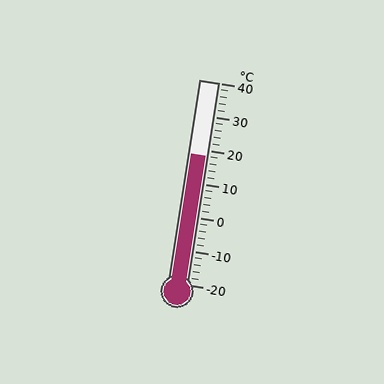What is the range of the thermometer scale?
The thermometer scale ranges from -20°C to 40°C.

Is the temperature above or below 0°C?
The temperature is above 0°C.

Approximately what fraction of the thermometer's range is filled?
The thermometer is filled to approximately 65% of its range.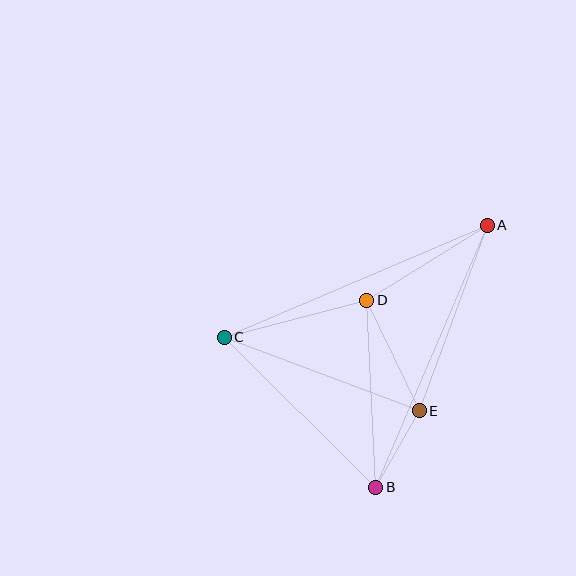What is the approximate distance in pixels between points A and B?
The distance between A and B is approximately 285 pixels.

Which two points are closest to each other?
Points B and E are closest to each other.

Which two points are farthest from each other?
Points A and C are farthest from each other.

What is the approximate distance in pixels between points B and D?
The distance between B and D is approximately 187 pixels.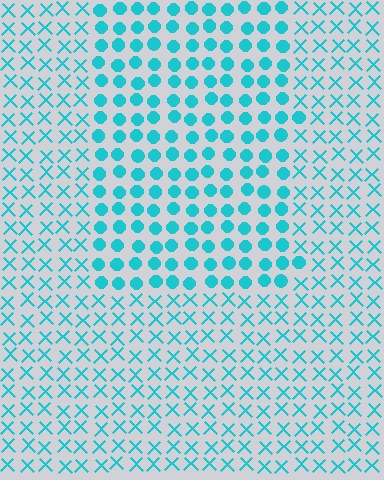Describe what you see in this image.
The image is filled with small cyan elements arranged in a uniform grid. A rectangle-shaped region contains circles, while the surrounding area contains X marks. The boundary is defined purely by the change in element shape.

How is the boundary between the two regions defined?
The boundary is defined by a change in element shape: circles inside vs. X marks outside. All elements share the same color and spacing.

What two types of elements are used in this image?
The image uses circles inside the rectangle region and X marks outside it.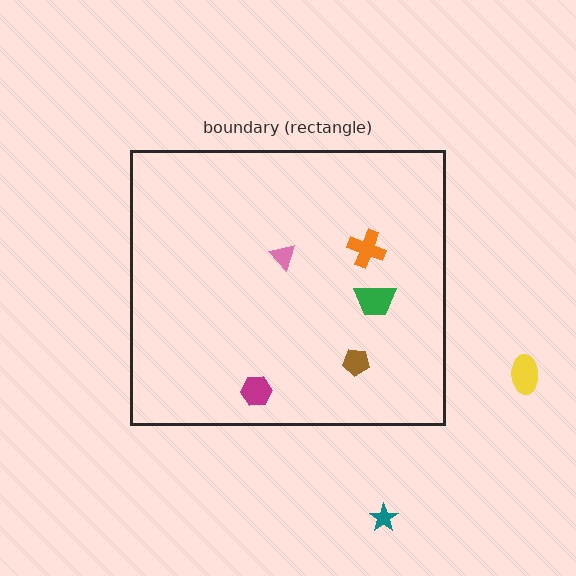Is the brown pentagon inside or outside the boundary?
Inside.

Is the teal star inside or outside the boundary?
Outside.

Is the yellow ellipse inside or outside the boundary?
Outside.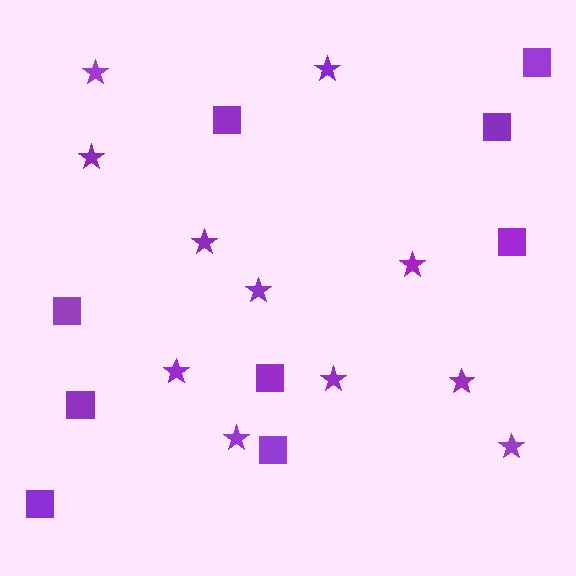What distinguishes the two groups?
There are 2 groups: one group of squares (9) and one group of stars (11).